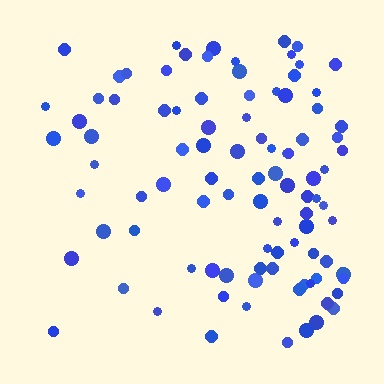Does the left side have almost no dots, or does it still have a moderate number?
Still a moderate number, just noticeably fewer than the right.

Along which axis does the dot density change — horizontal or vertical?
Horizontal.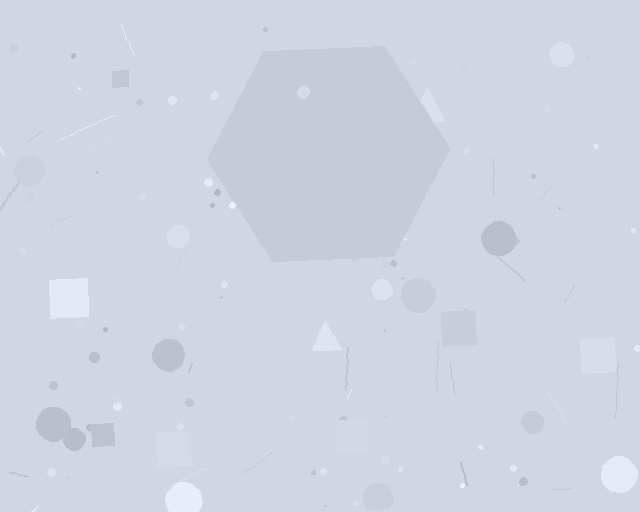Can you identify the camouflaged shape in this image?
The camouflaged shape is a hexagon.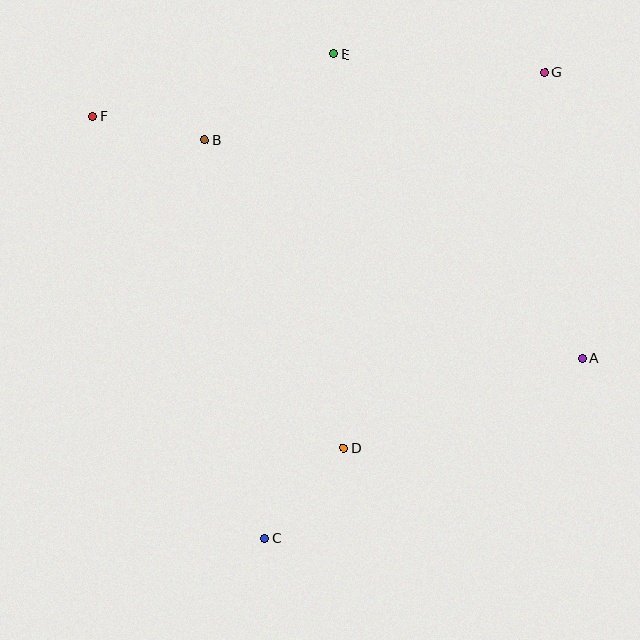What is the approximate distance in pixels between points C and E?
The distance between C and E is approximately 489 pixels.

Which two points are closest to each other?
Points B and F are closest to each other.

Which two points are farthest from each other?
Points A and F are farthest from each other.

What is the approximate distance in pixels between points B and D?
The distance between B and D is approximately 338 pixels.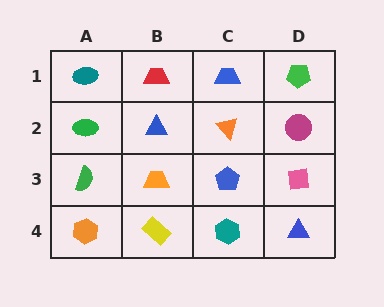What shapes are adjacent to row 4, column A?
A green semicircle (row 3, column A), a yellow rectangle (row 4, column B).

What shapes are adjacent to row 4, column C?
A blue pentagon (row 3, column C), a yellow rectangle (row 4, column B), a blue triangle (row 4, column D).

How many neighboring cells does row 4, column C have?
3.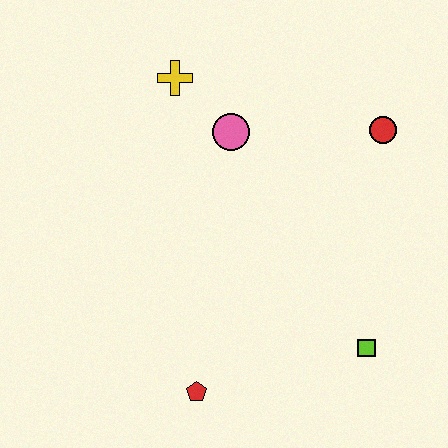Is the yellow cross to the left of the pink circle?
Yes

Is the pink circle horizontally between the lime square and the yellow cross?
Yes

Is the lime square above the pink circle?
No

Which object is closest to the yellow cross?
The pink circle is closest to the yellow cross.